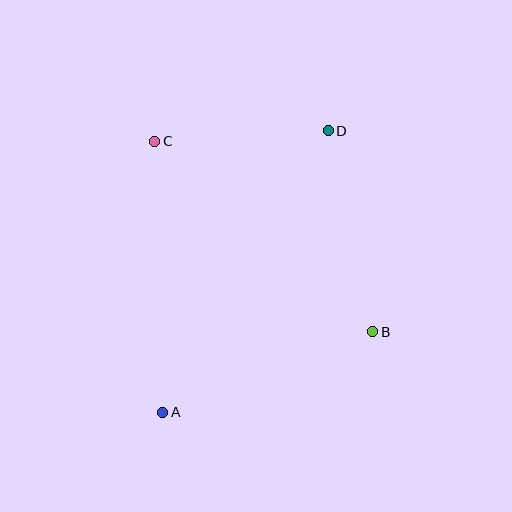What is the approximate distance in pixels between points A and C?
The distance between A and C is approximately 271 pixels.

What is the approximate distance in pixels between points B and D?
The distance between B and D is approximately 206 pixels.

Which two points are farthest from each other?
Points A and D are farthest from each other.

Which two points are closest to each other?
Points C and D are closest to each other.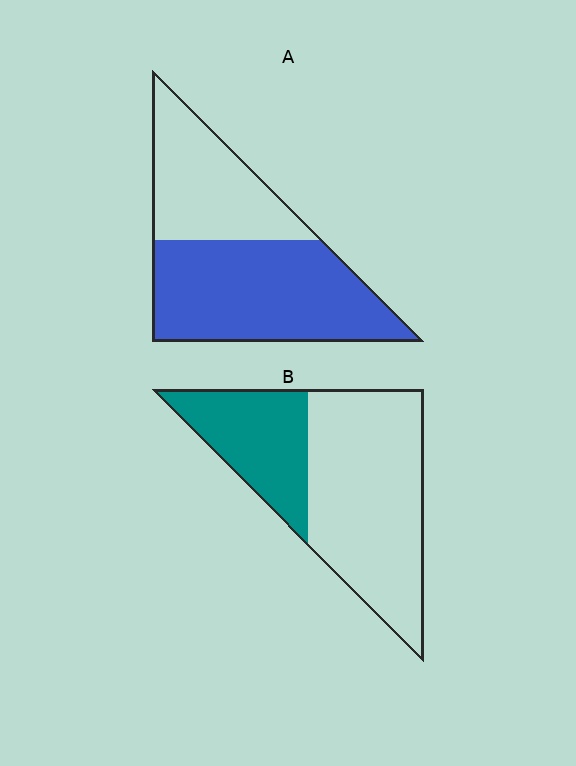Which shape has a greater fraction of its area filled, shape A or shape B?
Shape A.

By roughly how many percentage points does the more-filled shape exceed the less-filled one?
By roughly 30 percentage points (A over B).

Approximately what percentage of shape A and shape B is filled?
A is approximately 60% and B is approximately 35%.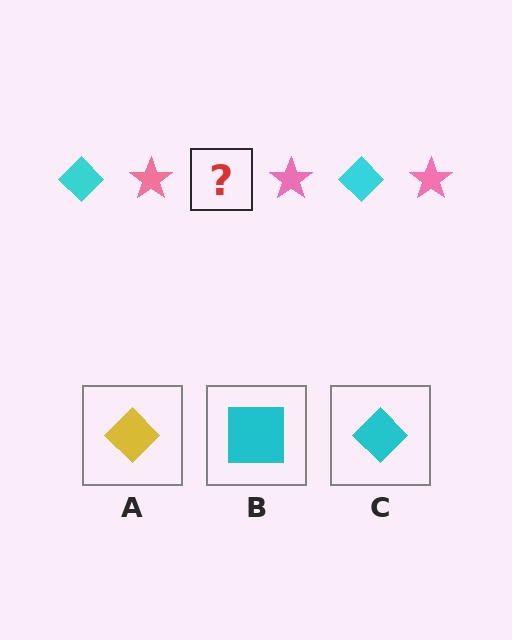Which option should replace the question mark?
Option C.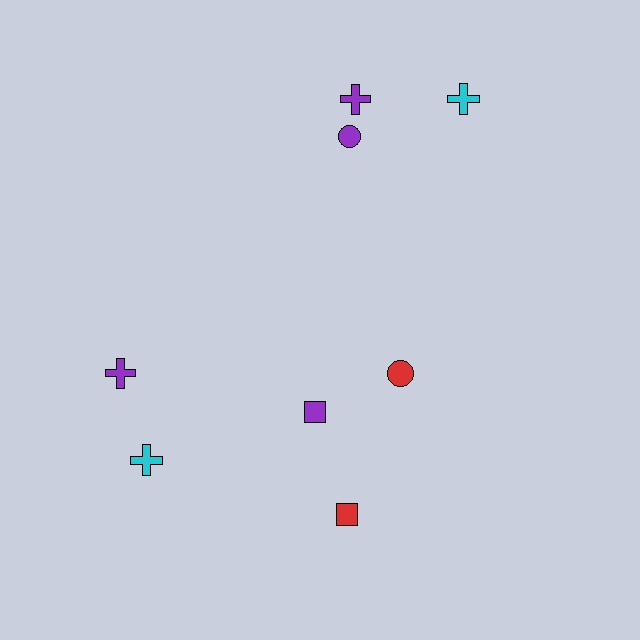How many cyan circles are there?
There are no cyan circles.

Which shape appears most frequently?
Cross, with 4 objects.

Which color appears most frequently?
Purple, with 4 objects.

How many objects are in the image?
There are 8 objects.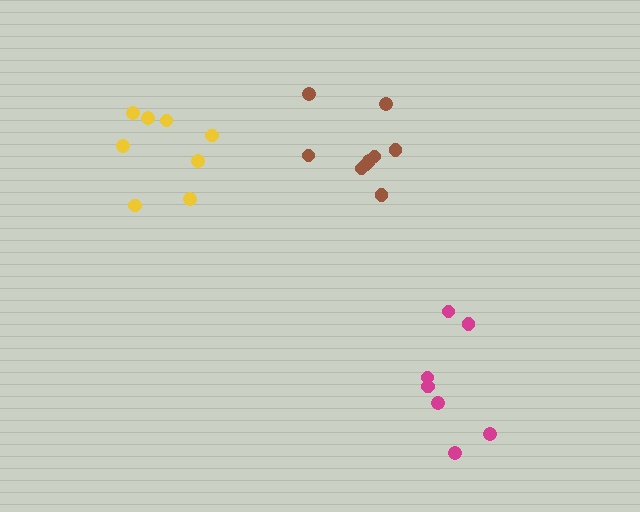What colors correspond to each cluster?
The clusters are colored: magenta, brown, yellow.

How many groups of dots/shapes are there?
There are 3 groups.